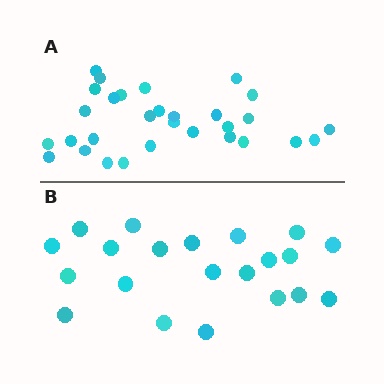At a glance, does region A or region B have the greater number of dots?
Region A (the top region) has more dots.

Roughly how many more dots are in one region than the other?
Region A has roughly 8 or so more dots than region B.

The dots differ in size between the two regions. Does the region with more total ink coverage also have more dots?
No. Region B has more total ink coverage because its dots are larger, but region A actually contains more individual dots. Total area can be misleading — the number of items is what matters here.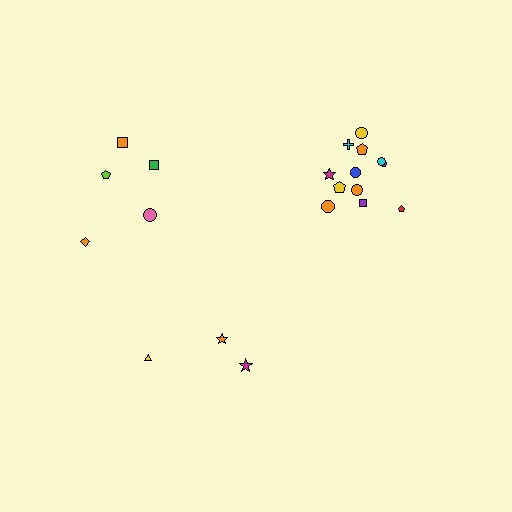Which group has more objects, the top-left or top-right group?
The top-right group.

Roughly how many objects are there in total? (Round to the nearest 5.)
Roughly 20 objects in total.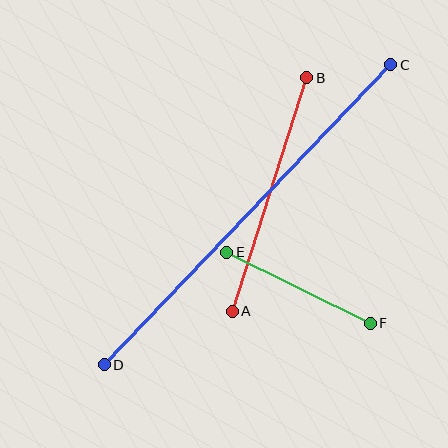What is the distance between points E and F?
The distance is approximately 160 pixels.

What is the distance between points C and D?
The distance is approximately 415 pixels.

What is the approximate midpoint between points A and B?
The midpoint is at approximately (269, 195) pixels.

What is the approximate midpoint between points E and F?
The midpoint is at approximately (298, 288) pixels.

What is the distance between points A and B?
The distance is approximately 245 pixels.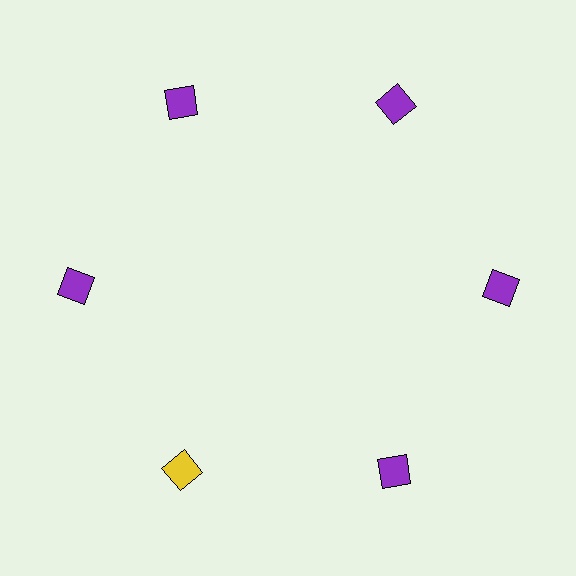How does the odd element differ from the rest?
It has a different color: yellow instead of purple.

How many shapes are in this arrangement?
There are 6 shapes arranged in a ring pattern.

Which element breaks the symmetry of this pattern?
The yellow diamond at roughly the 7 o'clock position breaks the symmetry. All other shapes are purple diamonds.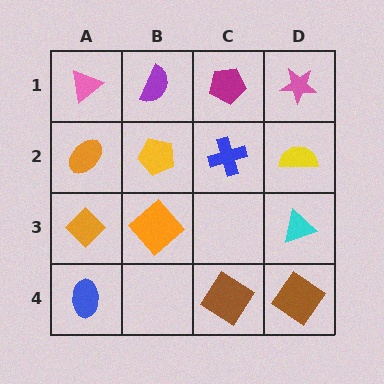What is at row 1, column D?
A pink star.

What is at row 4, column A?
A blue ellipse.